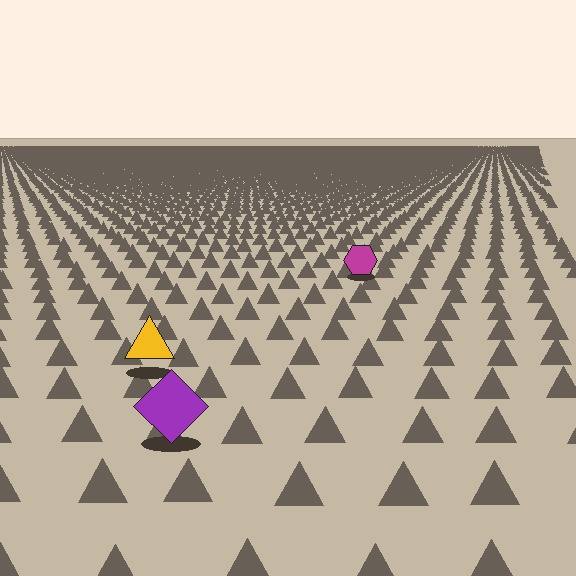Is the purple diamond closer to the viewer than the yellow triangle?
Yes. The purple diamond is closer — you can tell from the texture gradient: the ground texture is coarser near it.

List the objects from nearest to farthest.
From nearest to farthest: the purple diamond, the yellow triangle, the magenta hexagon.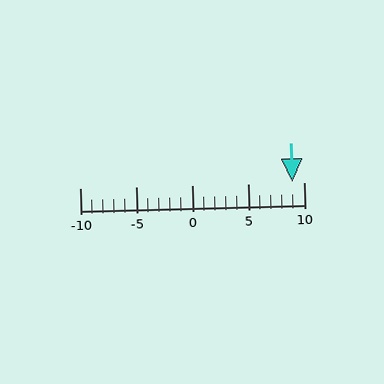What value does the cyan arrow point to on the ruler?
The cyan arrow points to approximately 9.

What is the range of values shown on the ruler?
The ruler shows values from -10 to 10.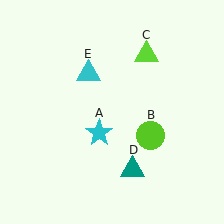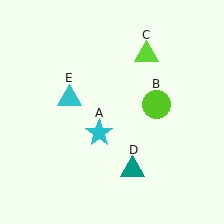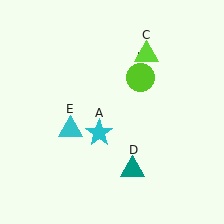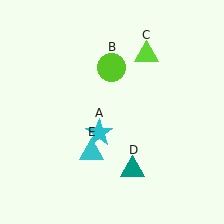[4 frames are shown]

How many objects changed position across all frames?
2 objects changed position: lime circle (object B), cyan triangle (object E).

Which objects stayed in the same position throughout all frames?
Cyan star (object A) and lime triangle (object C) and teal triangle (object D) remained stationary.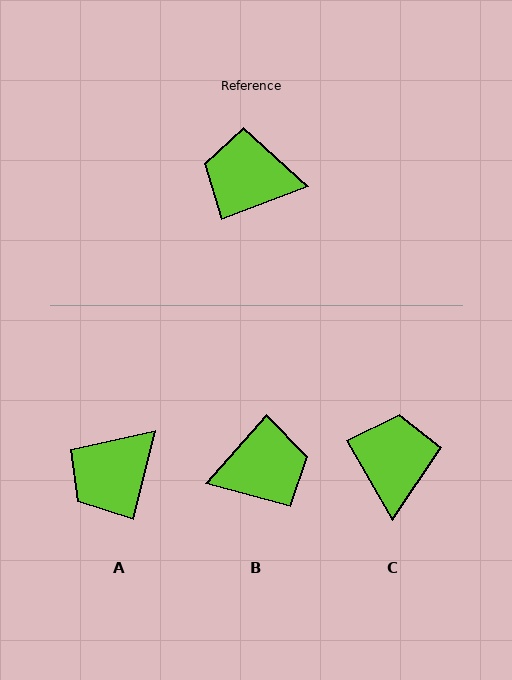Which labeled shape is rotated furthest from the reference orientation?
B, about 152 degrees away.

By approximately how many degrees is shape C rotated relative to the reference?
Approximately 81 degrees clockwise.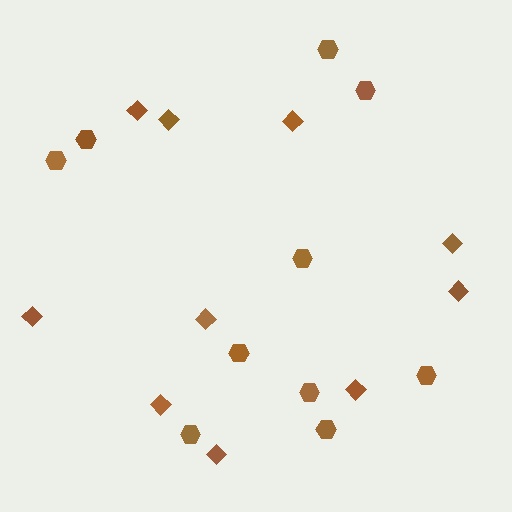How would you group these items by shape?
There are 2 groups: one group of hexagons (10) and one group of diamonds (10).